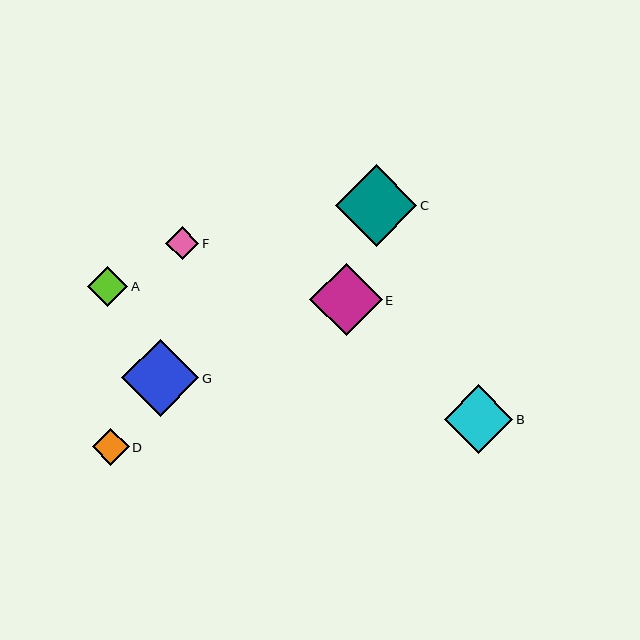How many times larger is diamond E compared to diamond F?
Diamond E is approximately 2.2 times the size of diamond F.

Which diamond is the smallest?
Diamond F is the smallest with a size of approximately 33 pixels.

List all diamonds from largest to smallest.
From largest to smallest: C, G, E, B, A, D, F.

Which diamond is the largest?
Diamond C is the largest with a size of approximately 82 pixels.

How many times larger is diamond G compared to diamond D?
Diamond G is approximately 2.1 times the size of diamond D.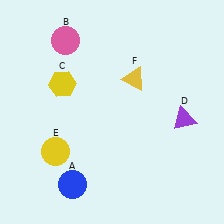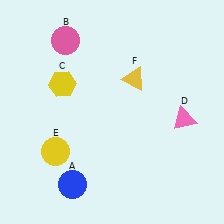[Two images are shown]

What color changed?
The triangle (D) changed from purple in Image 1 to pink in Image 2.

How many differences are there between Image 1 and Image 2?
There is 1 difference between the two images.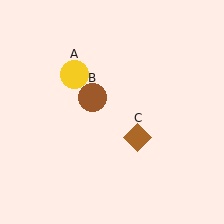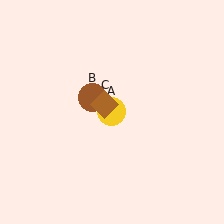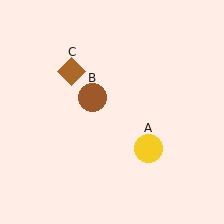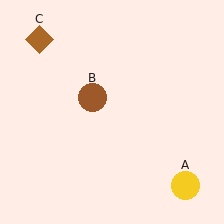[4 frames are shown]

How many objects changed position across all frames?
2 objects changed position: yellow circle (object A), brown diamond (object C).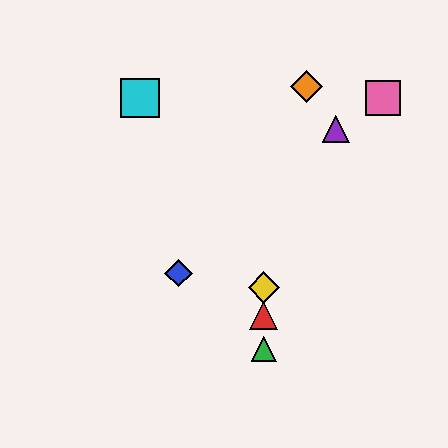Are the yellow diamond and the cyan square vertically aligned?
No, the yellow diamond is at x≈264 and the cyan square is at x≈140.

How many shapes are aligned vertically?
3 shapes (the red triangle, the green triangle, the yellow diamond) are aligned vertically.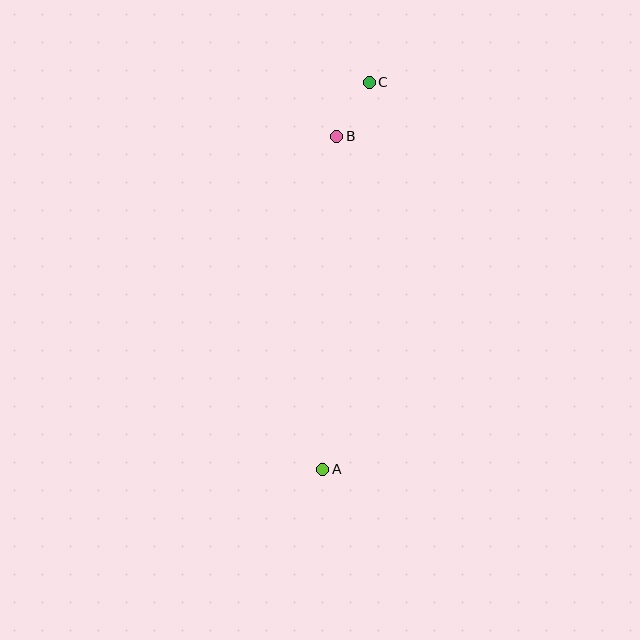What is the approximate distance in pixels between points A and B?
The distance between A and B is approximately 334 pixels.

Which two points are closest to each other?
Points B and C are closest to each other.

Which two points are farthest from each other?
Points A and C are farthest from each other.